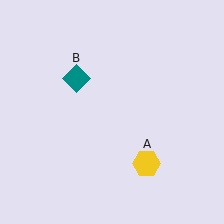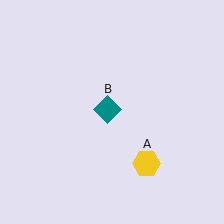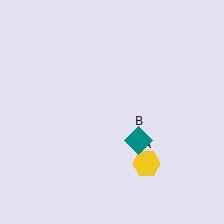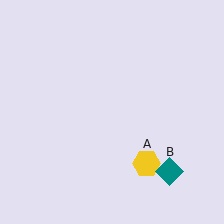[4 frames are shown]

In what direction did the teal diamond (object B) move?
The teal diamond (object B) moved down and to the right.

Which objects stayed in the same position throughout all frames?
Yellow hexagon (object A) remained stationary.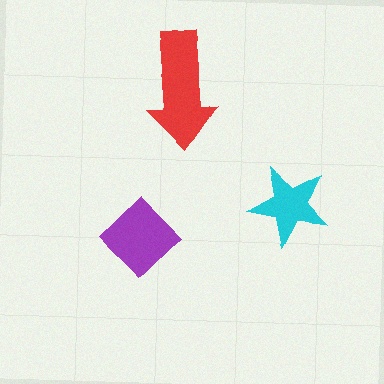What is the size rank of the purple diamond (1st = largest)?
2nd.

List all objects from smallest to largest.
The cyan star, the purple diamond, the red arrow.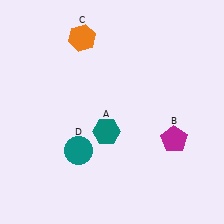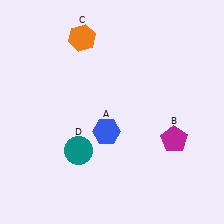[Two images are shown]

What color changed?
The hexagon (A) changed from teal in Image 1 to blue in Image 2.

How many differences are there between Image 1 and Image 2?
There is 1 difference between the two images.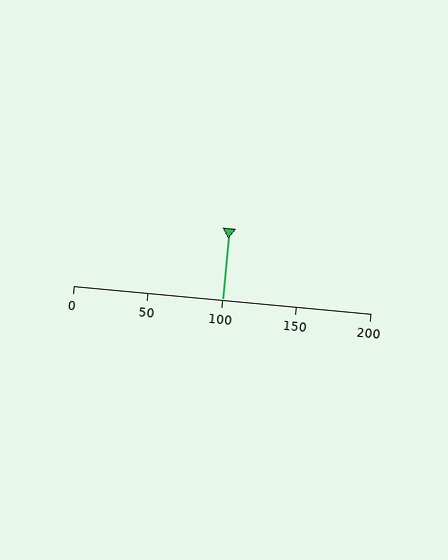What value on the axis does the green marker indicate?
The marker indicates approximately 100.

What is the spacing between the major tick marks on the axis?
The major ticks are spaced 50 apart.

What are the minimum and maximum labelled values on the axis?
The axis runs from 0 to 200.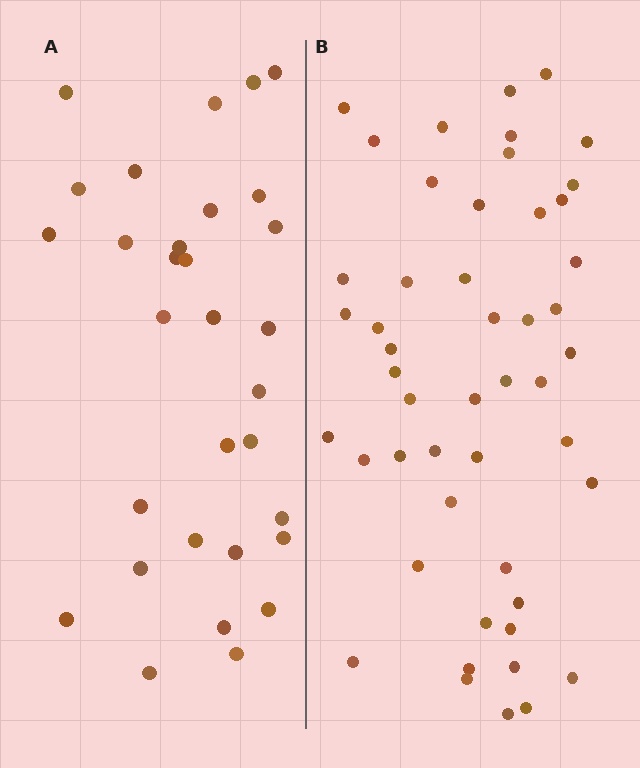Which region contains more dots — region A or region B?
Region B (the right region) has more dots.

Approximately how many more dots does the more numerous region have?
Region B has approximately 20 more dots than region A.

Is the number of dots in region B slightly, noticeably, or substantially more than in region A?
Region B has substantially more. The ratio is roughly 1.6 to 1.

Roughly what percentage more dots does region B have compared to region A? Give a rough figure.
About 60% more.